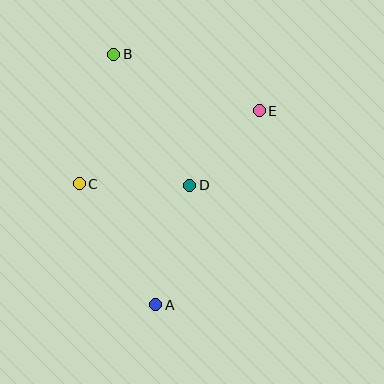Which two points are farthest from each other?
Points A and B are farthest from each other.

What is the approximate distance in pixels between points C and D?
The distance between C and D is approximately 110 pixels.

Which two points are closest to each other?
Points D and E are closest to each other.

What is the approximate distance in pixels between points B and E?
The distance between B and E is approximately 156 pixels.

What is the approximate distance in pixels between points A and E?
The distance between A and E is approximately 220 pixels.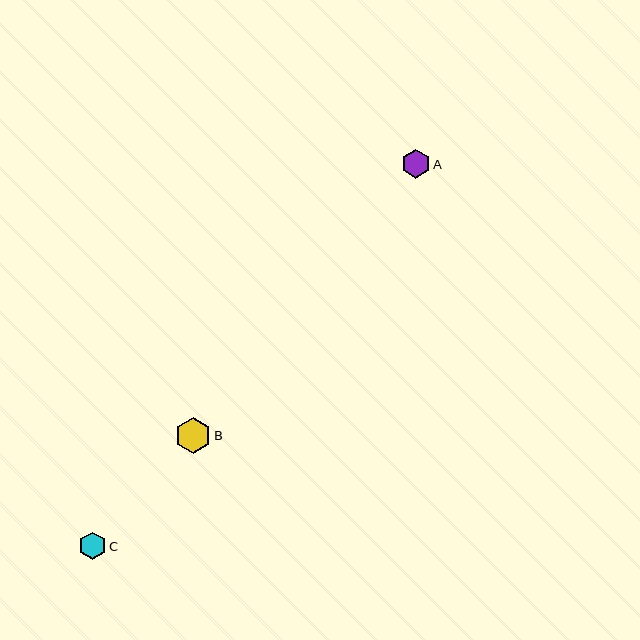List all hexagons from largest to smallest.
From largest to smallest: B, A, C.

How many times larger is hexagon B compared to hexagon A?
Hexagon B is approximately 1.2 times the size of hexagon A.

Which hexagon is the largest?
Hexagon B is the largest with a size of approximately 35 pixels.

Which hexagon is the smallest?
Hexagon C is the smallest with a size of approximately 27 pixels.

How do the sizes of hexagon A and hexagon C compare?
Hexagon A and hexagon C are approximately the same size.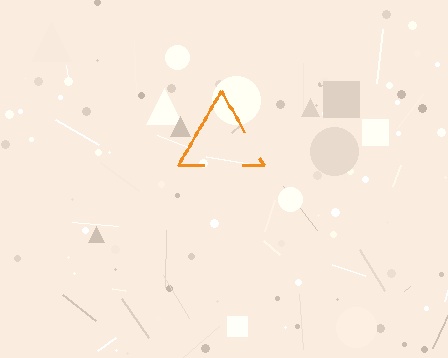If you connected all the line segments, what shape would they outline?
They would outline a triangle.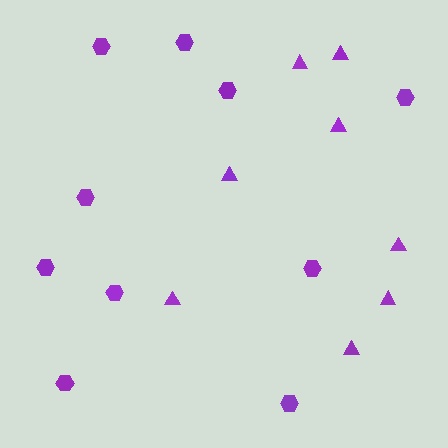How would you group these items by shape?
There are 2 groups: one group of triangles (8) and one group of hexagons (10).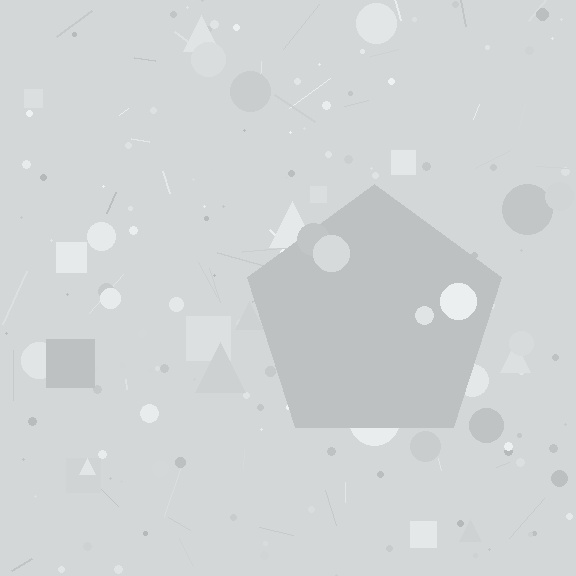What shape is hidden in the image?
A pentagon is hidden in the image.